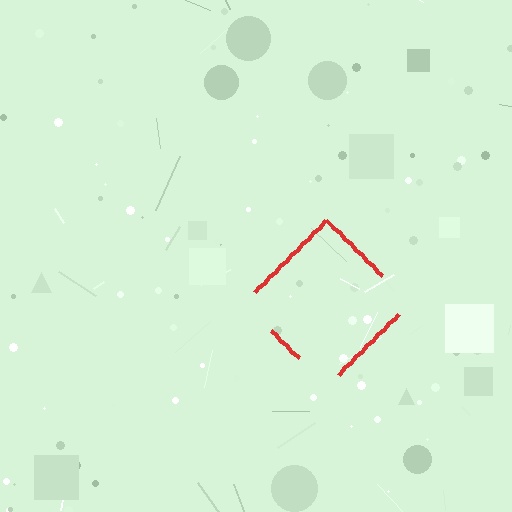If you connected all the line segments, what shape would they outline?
They would outline a diamond.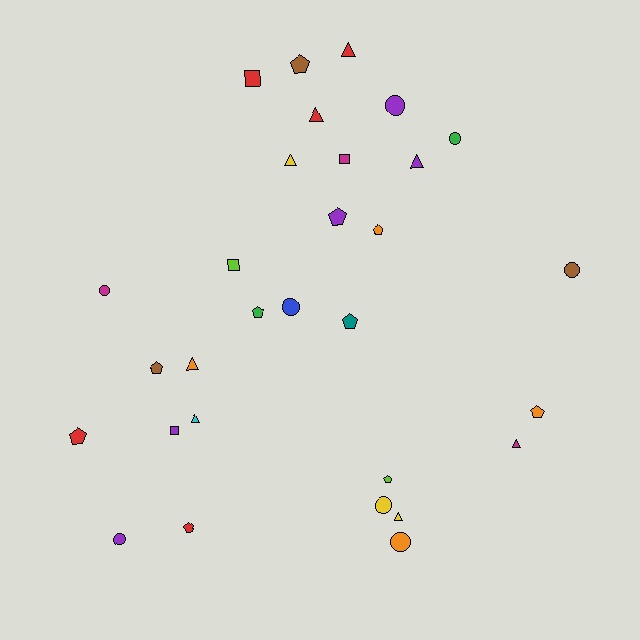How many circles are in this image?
There are 8 circles.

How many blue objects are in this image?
There is 1 blue object.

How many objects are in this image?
There are 30 objects.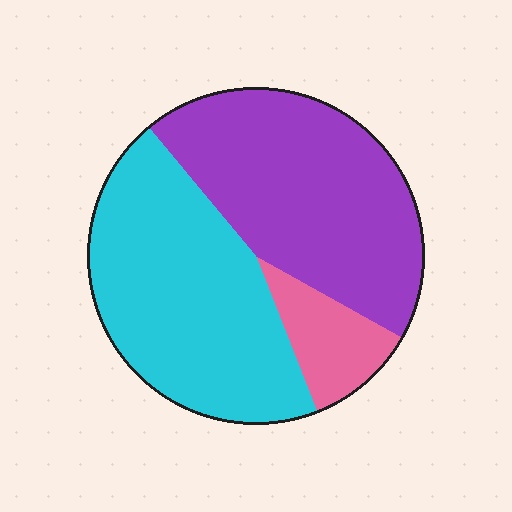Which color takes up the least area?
Pink, at roughly 10%.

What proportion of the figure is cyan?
Cyan covers 45% of the figure.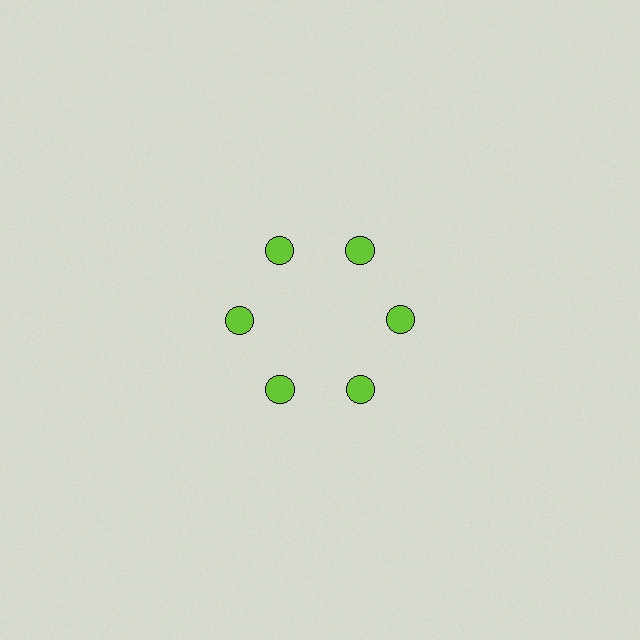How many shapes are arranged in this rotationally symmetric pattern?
There are 6 shapes, arranged in 6 groups of 1.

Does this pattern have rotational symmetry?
Yes, this pattern has 6-fold rotational symmetry. It looks the same after rotating 60 degrees around the center.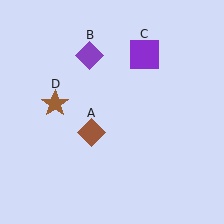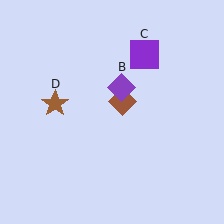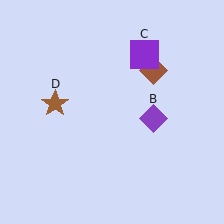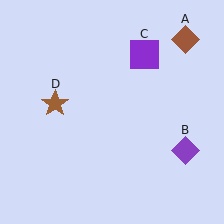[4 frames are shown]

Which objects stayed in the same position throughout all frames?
Purple square (object C) and brown star (object D) remained stationary.